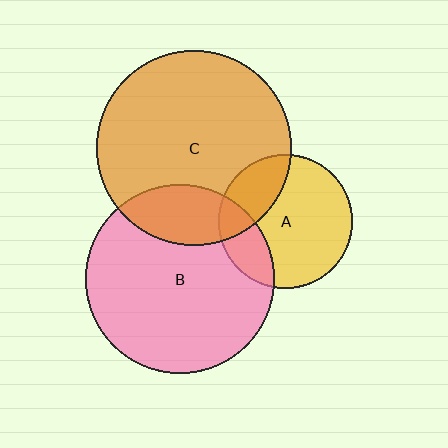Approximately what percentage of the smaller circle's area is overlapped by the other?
Approximately 25%.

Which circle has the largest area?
Circle C (orange).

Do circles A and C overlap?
Yes.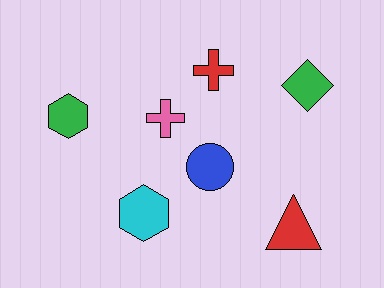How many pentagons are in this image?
There are no pentagons.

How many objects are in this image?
There are 7 objects.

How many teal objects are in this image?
There are no teal objects.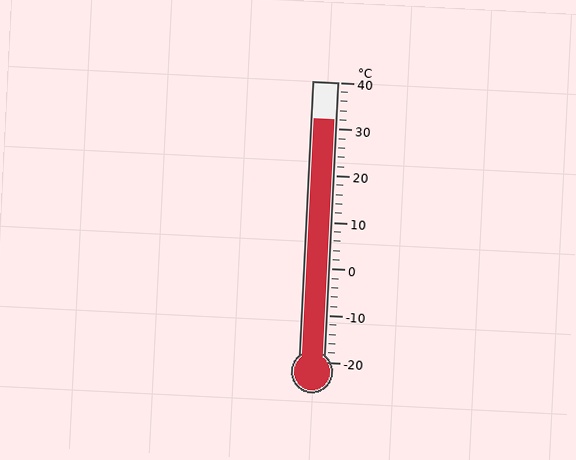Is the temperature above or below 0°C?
The temperature is above 0°C.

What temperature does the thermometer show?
The thermometer shows approximately 32°C.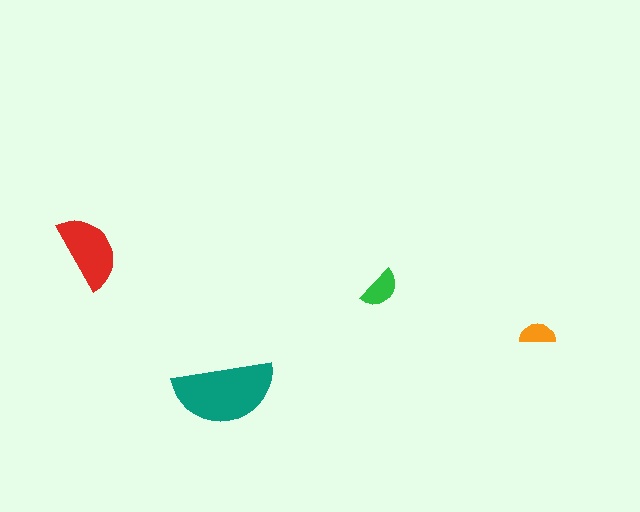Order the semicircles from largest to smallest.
the teal one, the red one, the green one, the orange one.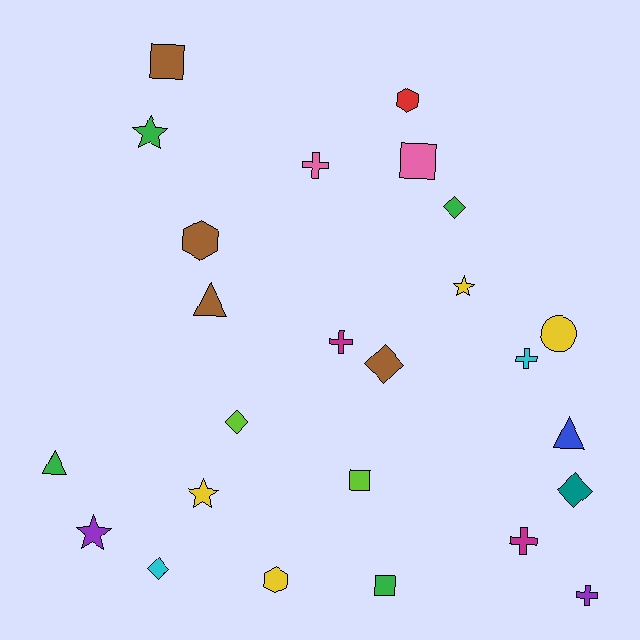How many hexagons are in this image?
There are 3 hexagons.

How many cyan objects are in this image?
There are 2 cyan objects.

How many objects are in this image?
There are 25 objects.